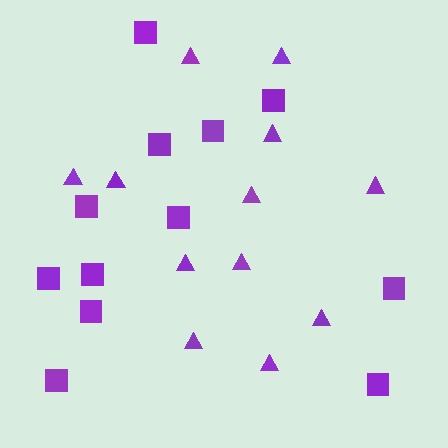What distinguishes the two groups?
There are 2 groups: one group of triangles (12) and one group of squares (12).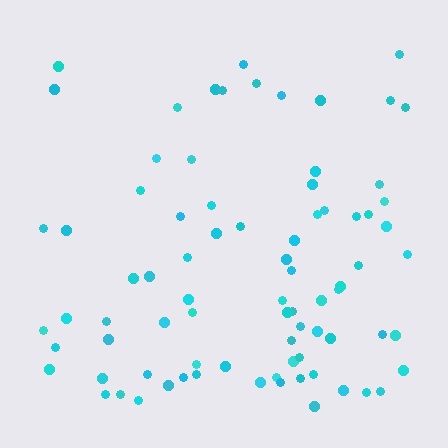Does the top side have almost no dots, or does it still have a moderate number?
Still a moderate number, just noticeably fewer than the bottom.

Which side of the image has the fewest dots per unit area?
The top.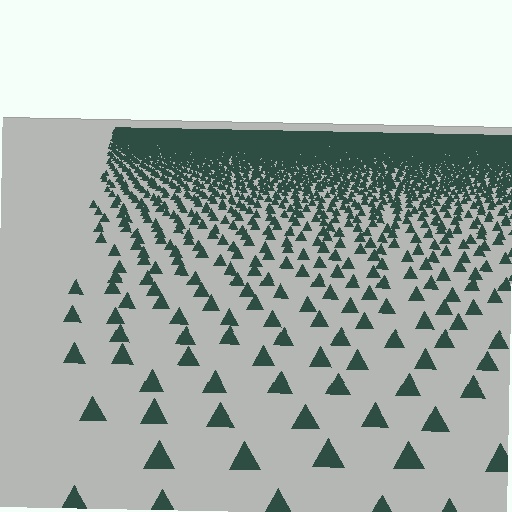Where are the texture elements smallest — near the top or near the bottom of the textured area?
Near the top.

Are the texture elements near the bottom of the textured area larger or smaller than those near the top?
Larger. Near the bottom, elements are closer to the viewer and appear at a bigger on-screen size.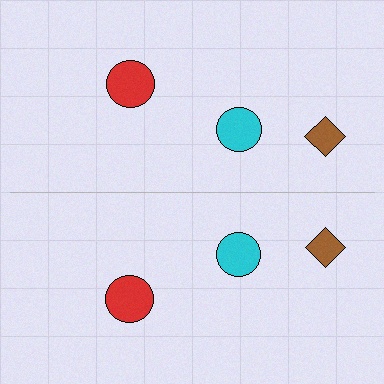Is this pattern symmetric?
Yes, this pattern has bilateral (reflection) symmetry.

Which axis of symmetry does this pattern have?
The pattern has a horizontal axis of symmetry running through the center of the image.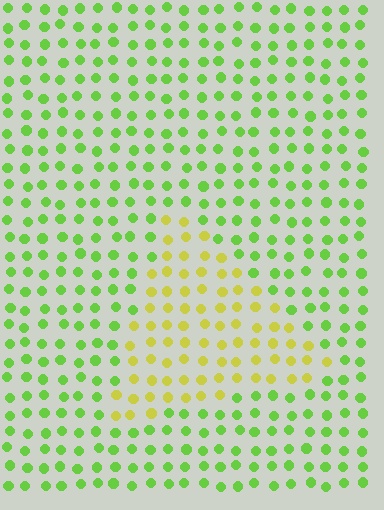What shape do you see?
I see a triangle.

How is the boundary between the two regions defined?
The boundary is defined purely by a slight shift in hue (about 42 degrees). Spacing, size, and orientation are identical on both sides.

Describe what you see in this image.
The image is filled with small lime elements in a uniform arrangement. A triangle-shaped region is visible where the elements are tinted to a slightly different hue, forming a subtle color boundary.